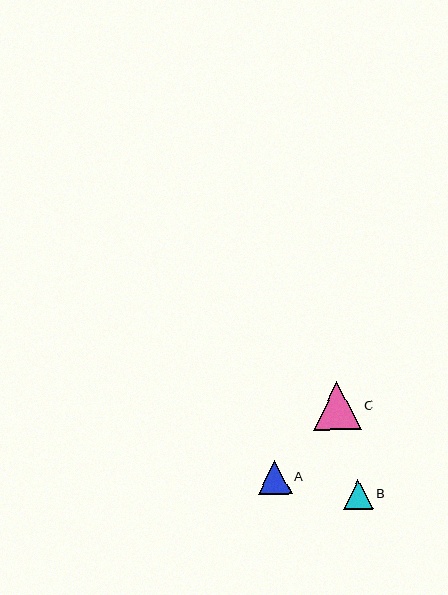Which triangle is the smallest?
Triangle B is the smallest with a size of approximately 30 pixels.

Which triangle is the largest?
Triangle C is the largest with a size of approximately 48 pixels.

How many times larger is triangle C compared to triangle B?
Triangle C is approximately 1.6 times the size of triangle B.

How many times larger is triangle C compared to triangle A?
Triangle C is approximately 1.4 times the size of triangle A.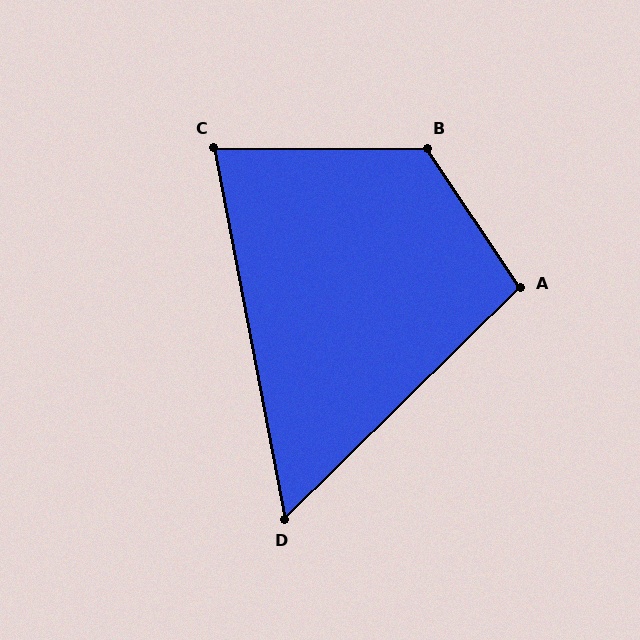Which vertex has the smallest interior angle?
D, at approximately 56 degrees.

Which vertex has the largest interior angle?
B, at approximately 124 degrees.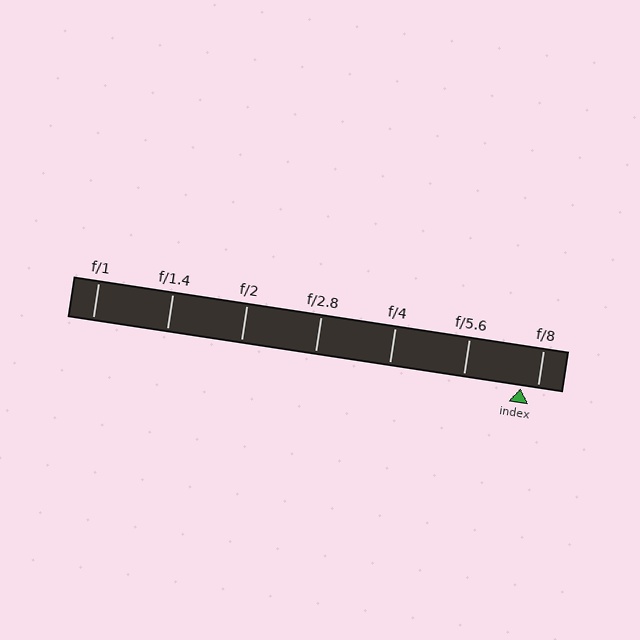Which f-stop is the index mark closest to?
The index mark is closest to f/8.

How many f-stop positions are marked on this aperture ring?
There are 7 f-stop positions marked.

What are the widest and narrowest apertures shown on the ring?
The widest aperture shown is f/1 and the narrowest is f/8.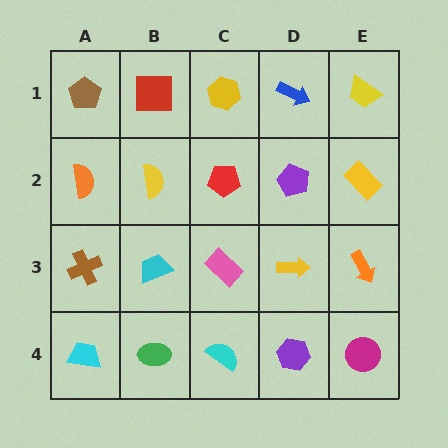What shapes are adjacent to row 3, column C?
A red pentagon (row 2, column C), a cyan semicircle (row 4, column C), a cyan trapezoid (row 3, column B), a yellow arrow (row 3, column D).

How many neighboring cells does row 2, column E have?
3.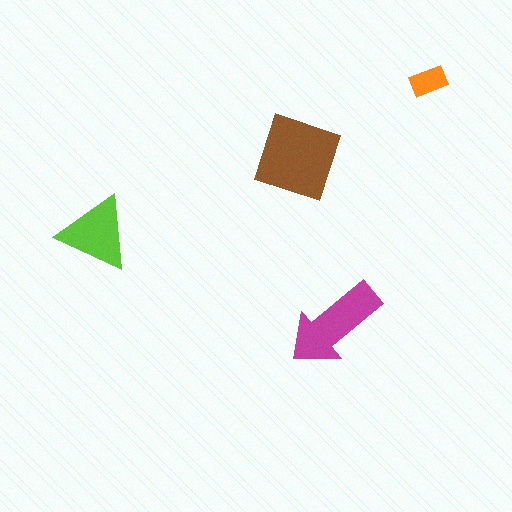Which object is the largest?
The brown diamond.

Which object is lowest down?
The magenta arrow is bottommost.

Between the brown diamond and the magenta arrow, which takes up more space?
The brown diamond.